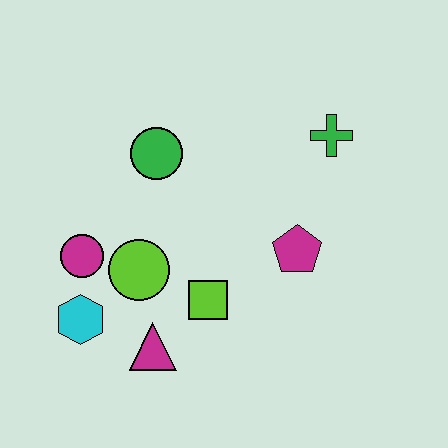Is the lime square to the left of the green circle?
No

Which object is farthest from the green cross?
The cyan hexagon is farthest from the green cross.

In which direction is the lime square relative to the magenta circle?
The lime square is to the right of the magenta circle.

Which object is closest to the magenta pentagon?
The lime square is closest to the magenta pentagon.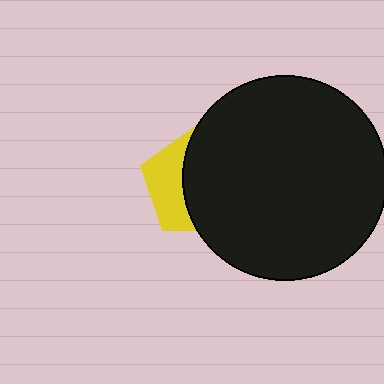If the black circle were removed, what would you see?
You would see the complete yellow pentagon.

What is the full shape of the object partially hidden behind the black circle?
The partially hidden object is a yellow pentagon.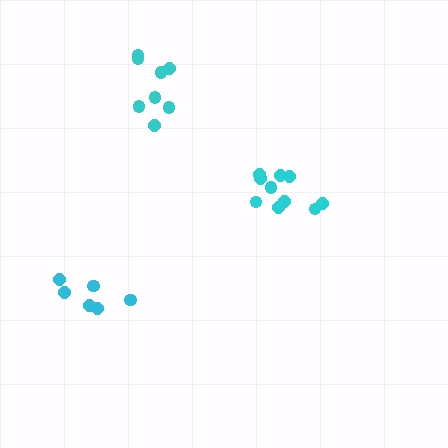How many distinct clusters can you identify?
There are 3 distinct clusters.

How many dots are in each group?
Group 1: 10 dots, Group 2: 6 dots, Group 3: 8 dots (24 total).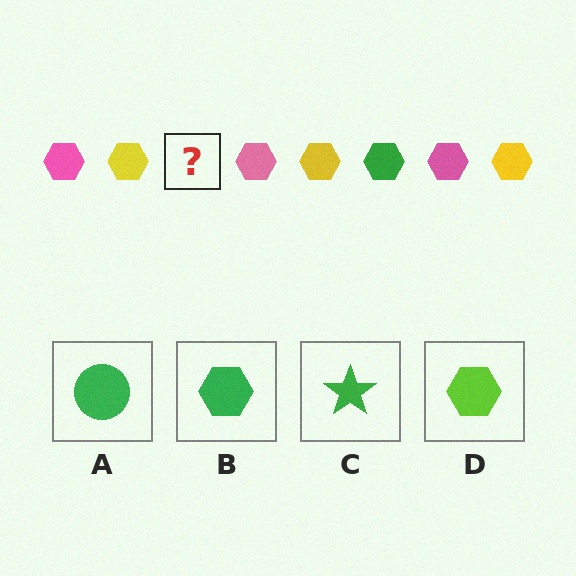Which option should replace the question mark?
Option B.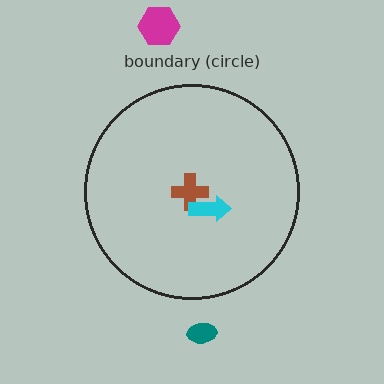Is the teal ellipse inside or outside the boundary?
Outside.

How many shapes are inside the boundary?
2 inside, 2 outside.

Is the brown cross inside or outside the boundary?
Inside.